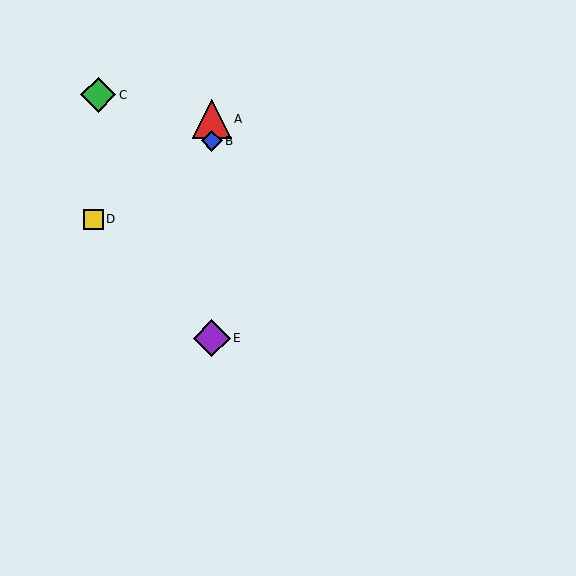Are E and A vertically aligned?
Yes, both are at x≈212.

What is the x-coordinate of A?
Object A is at x≈212.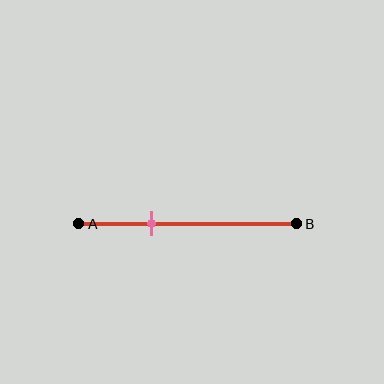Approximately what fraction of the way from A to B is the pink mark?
The pink mark is approximately 35% of the way from A to B.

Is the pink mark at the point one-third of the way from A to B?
Yes, the mark is approximately at the one-third point.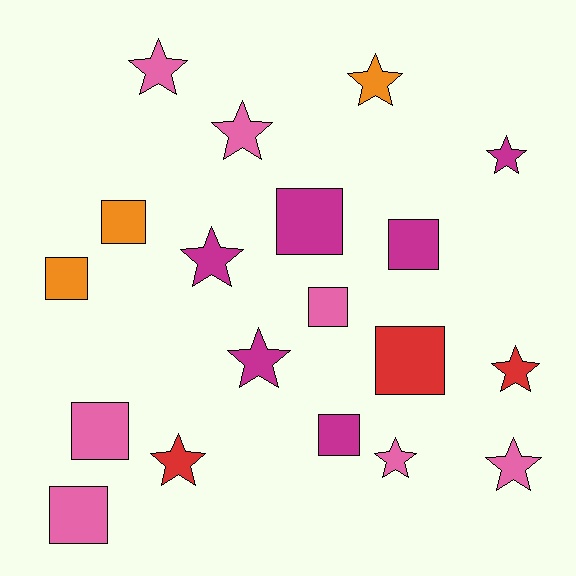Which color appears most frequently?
Pink, with 7 objects.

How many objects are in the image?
There are 19 objects.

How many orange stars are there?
There is 1 orange star.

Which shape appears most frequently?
Star, with 10 objects.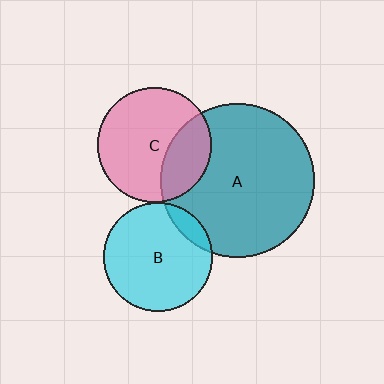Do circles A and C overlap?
Yes.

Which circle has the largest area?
Circle A (teal).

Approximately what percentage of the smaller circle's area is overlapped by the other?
Approximately 30%.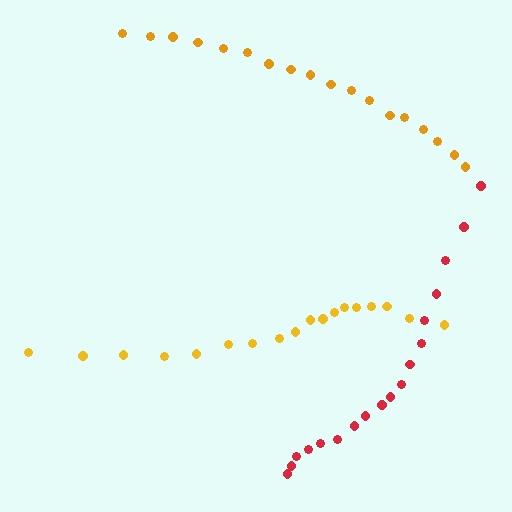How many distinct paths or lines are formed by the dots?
There are 3 distinct paths.